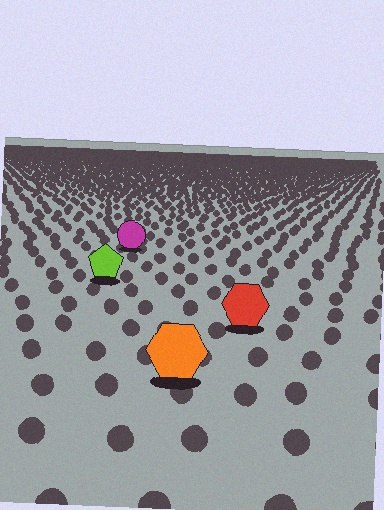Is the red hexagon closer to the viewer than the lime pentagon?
Yes. The red hexagon is closer — you can tell from the texture gradient: the ground texture is coarser near it.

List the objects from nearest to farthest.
From nearest to farthest: the orange hexagon, the red hexagon, the lime pentagon, the magenta circle.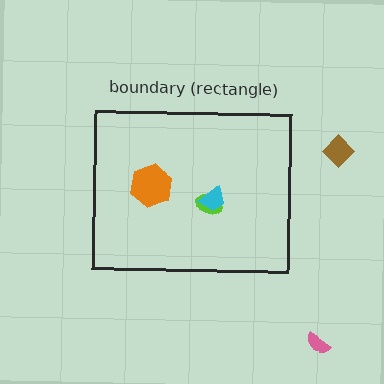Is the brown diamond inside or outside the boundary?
Outside.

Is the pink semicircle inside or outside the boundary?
Outside.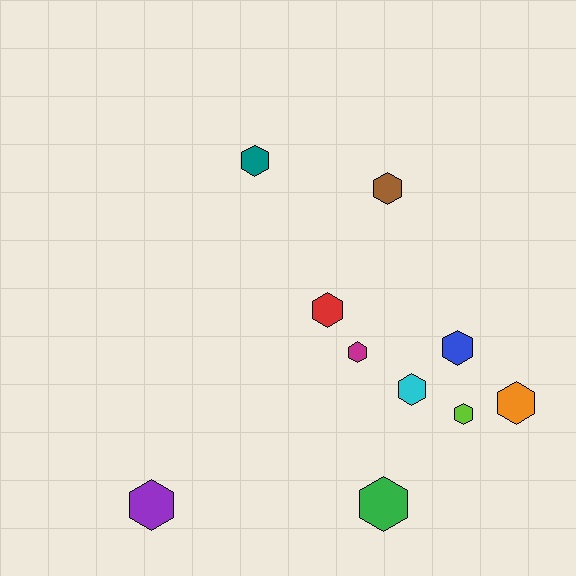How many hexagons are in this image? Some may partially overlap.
There are 10 hexagons.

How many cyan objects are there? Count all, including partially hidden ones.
There is 1 cyan object.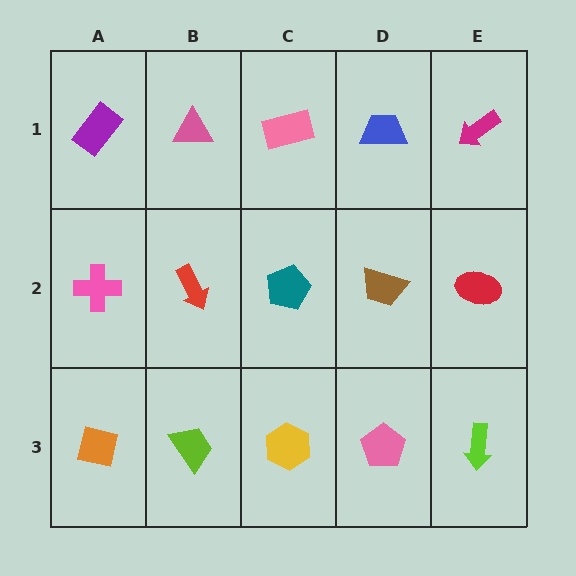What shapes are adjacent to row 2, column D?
A blue trapezoid (row 1, column D), a pink pentagon (row 3, column D), a teal pentagon (row 2, column C), a red ellipse (row 2, column E).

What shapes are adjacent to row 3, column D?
A brown trapezoid (row 2, column D), a yellow hexagon (row 3, column C), a lime arrow (row 3, column E).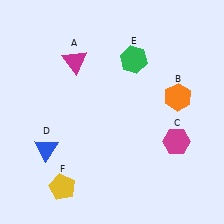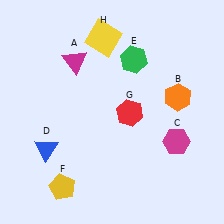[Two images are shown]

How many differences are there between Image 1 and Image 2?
There are 2 differences between the two images.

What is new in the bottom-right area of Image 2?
A red hexagon (G) was added in the bottom-right area of Image 2.